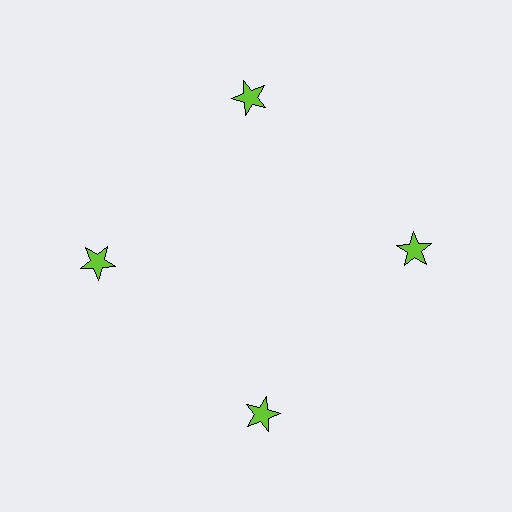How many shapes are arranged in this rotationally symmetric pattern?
There are 4 shapes, arranged in 4 groups of 1.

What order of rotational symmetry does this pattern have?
This pattern has 4-fold rotational symmetry.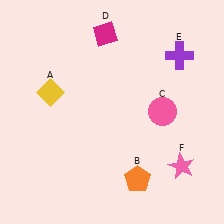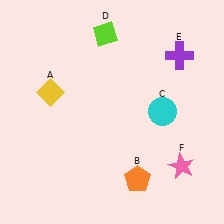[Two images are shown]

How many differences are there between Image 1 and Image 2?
There are 2 differences between the two images.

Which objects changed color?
C changed from pink to cyan. D changed from magenta to lime.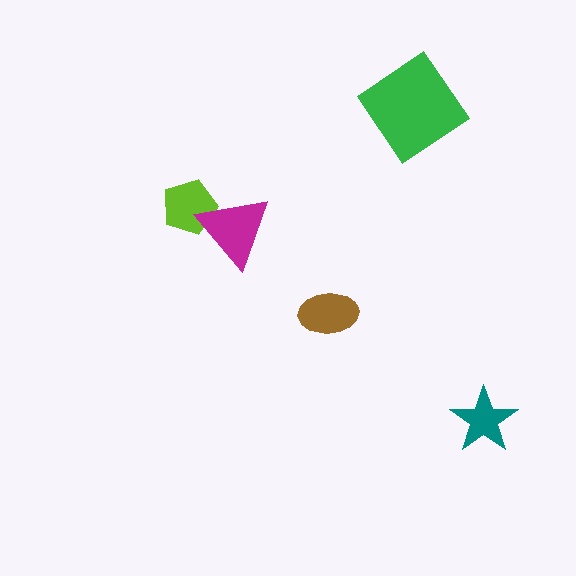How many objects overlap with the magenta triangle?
1 object overlaps with the magenta triangle.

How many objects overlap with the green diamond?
0 objects overlap with the green diamond.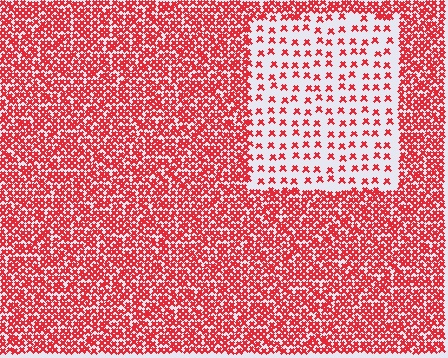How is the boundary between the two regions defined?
The boundary is defined by a change in element density (approximately 3.1x ratio). All elements are the same color, size, and shape.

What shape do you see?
I see a rectangle.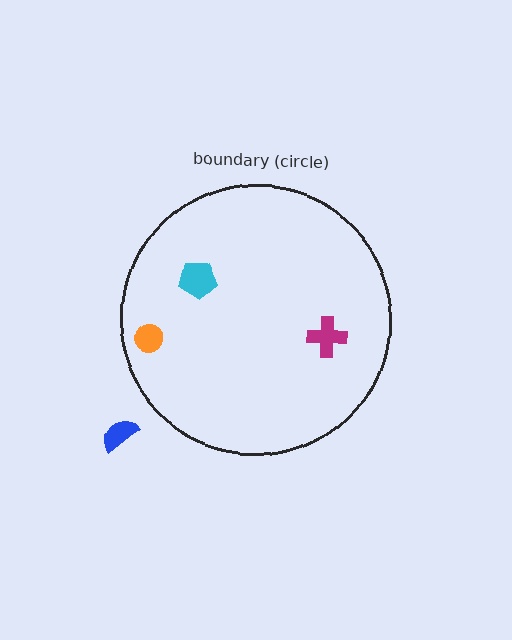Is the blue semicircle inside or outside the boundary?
Outside.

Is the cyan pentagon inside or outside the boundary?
Inside.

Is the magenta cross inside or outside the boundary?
Inside.